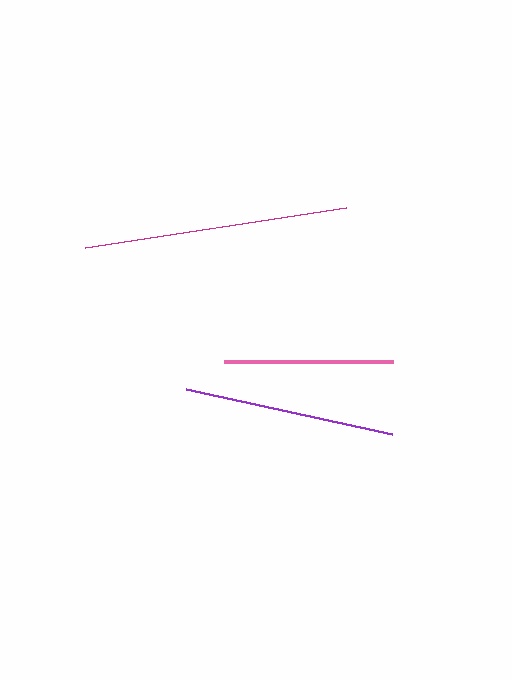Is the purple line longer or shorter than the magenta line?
The magenta line is longer than the purple line.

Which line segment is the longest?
The magenta line is the longest at approximately 264 pixels.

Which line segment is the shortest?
The pink line is the shortest at approximately 169 pixels.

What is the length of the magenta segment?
The magenta segment is approximately 264 pixels long.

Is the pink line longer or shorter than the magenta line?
The magenta line is longer than the pink line.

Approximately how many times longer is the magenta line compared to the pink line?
The magenta line is approximately 1.6 times the length of the pink line.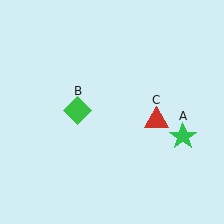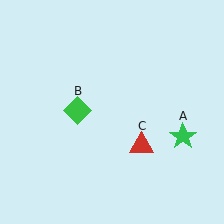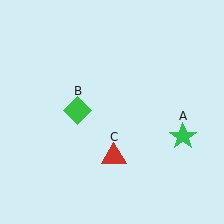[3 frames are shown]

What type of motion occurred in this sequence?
The red triangle (object C) rotated clockwise around the center of the scene.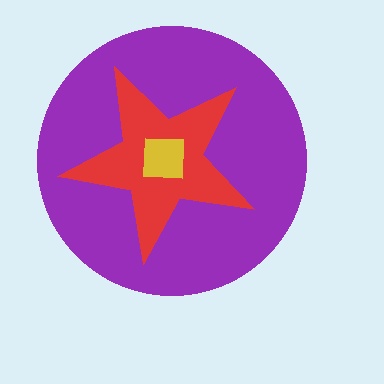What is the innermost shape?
The yellow square.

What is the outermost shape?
The purple circle.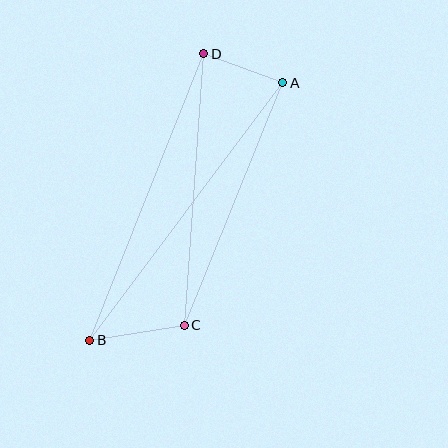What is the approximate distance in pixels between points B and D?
The distance between B and D is approximately 308 pixels.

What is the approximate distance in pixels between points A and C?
The distance between A and C is approximately 262 pixels.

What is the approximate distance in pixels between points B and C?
The distance between B and C is approximately 96 pixels.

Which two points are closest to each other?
Points A and D are closest to each other.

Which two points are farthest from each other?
Points A and B are farthest from each other.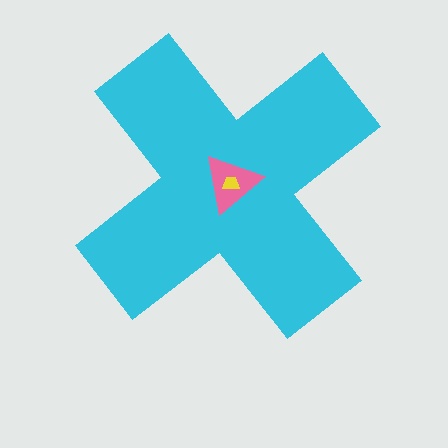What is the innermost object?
The yellow trapezoid.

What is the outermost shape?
The cyan cross.